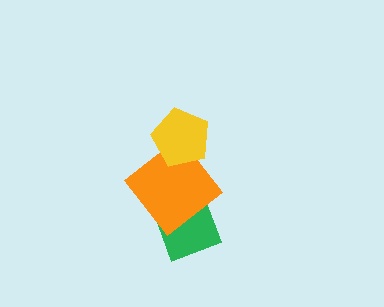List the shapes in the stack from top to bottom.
From top to bottom: the yellow pentagon, the orange diamond, the green diamond.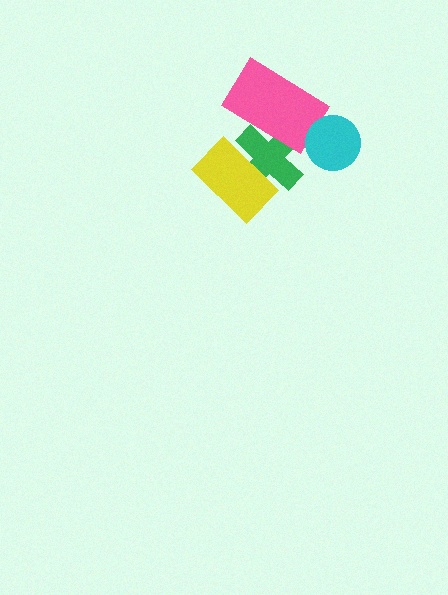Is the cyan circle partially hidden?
No, no other shape covers it.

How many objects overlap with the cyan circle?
0 objects overlap with the cyan circle.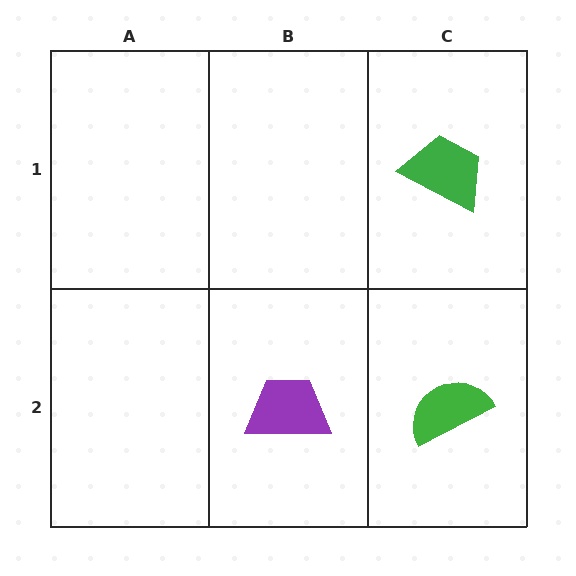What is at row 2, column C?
A green semicircle.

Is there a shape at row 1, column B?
No, that cell is empty.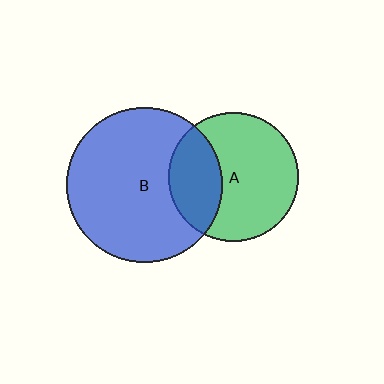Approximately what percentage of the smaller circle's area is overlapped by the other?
Approximately 30%.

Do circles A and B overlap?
Yes.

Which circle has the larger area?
Circle B (blue).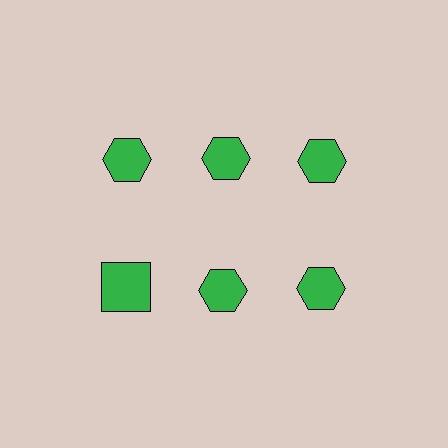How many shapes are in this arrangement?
There are 6 shapes arranged in a grid pattern.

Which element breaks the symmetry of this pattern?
The green square in the second row, leftmost column breaks the symmetry. All other shapes are green hexagons.